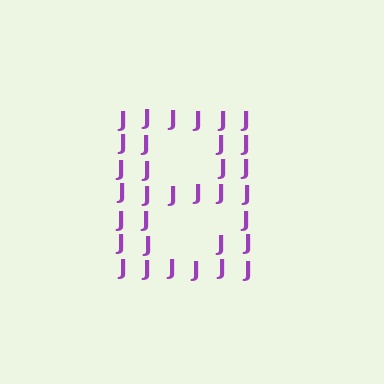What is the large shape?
The large shape is the letter B.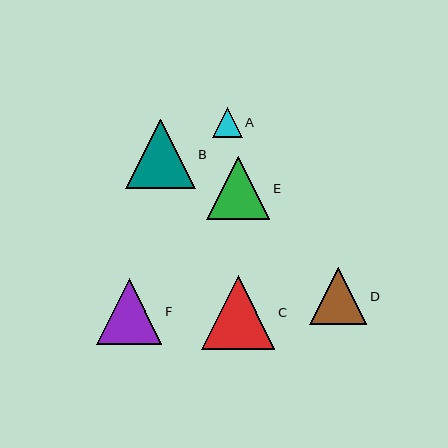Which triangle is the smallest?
Triangle A is the smallest with a size of approximately 30 pixels.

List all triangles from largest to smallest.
From largest to smallest: C, B, F, E, D, A.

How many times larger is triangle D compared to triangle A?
Triangle D is approximately 1.9 times the size of triangle A.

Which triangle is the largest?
Triangle C is the largest with a size of approximately 74 pixels.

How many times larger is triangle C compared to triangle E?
Triangle C is approximately 1.2 times the size of triangle E.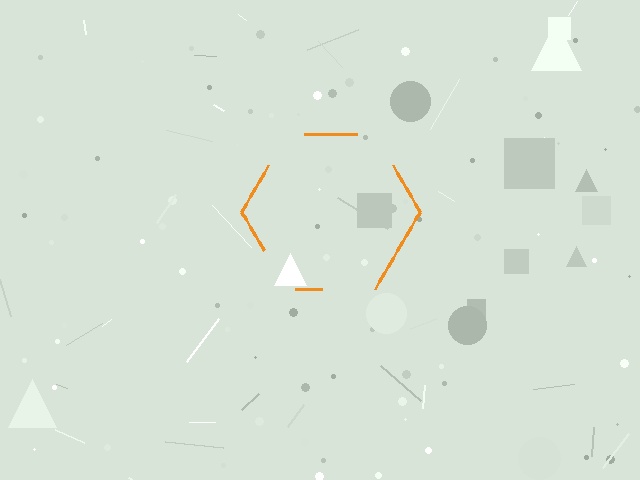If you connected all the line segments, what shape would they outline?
They would outline a hexagon.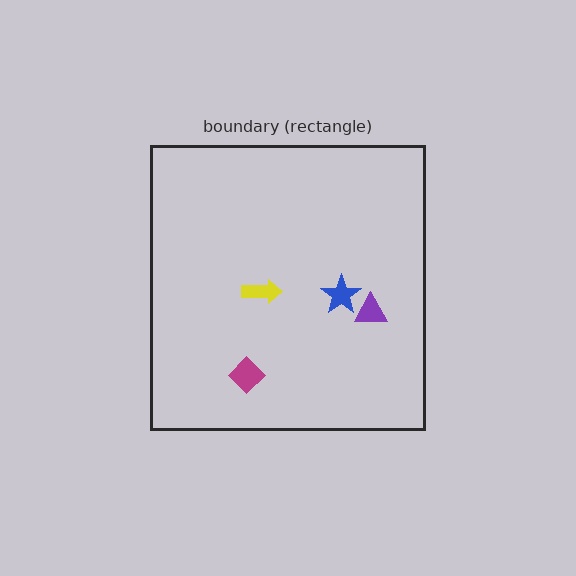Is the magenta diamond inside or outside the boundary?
Inside.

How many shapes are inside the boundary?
4 inside, 0 outside.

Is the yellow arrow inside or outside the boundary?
Inside.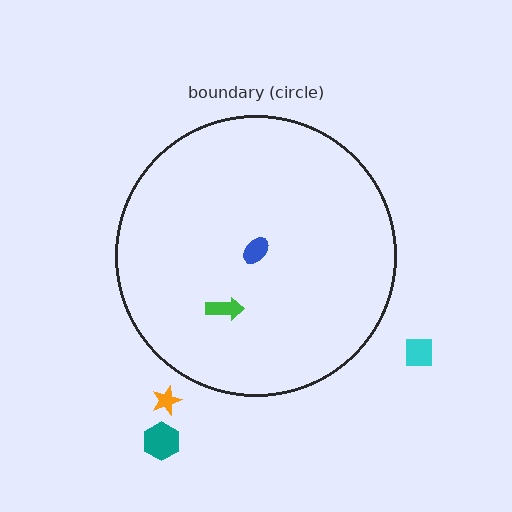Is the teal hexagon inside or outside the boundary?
Outside.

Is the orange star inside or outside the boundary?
Outside.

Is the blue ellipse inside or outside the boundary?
Inside.